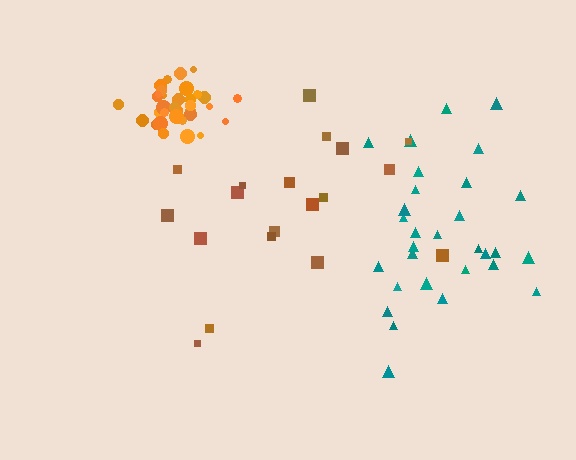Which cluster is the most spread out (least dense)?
Brown.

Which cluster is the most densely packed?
Orange.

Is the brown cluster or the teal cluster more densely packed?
Teal.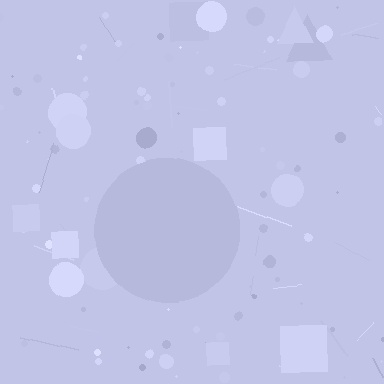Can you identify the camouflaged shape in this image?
The camouflaged shape is a circle.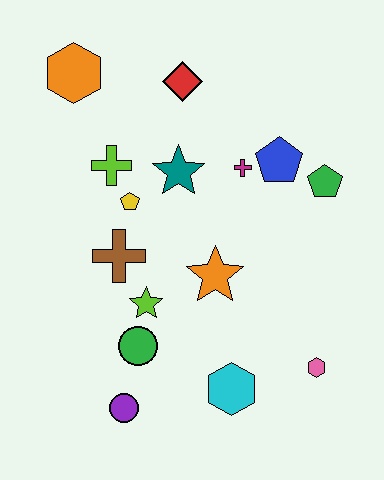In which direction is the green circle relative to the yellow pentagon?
The green circle is below the yellow pentagon.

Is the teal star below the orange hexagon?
Yes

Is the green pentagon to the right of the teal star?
Yes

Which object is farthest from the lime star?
The orange hexagon is farthest from the lime star.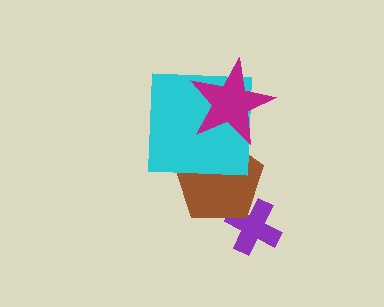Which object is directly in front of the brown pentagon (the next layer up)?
The cyan square is directly in front of the brown pentagon.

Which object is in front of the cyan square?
The magenta star is in front of the cyan square.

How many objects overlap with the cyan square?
2 objects overlap with the cyan square.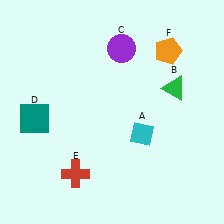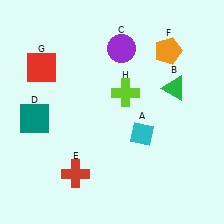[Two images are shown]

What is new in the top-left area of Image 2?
A red square (G) was added in the top-left area of Image 2.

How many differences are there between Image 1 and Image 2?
There are 2 differences between the two images.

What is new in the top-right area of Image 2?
A lime cross (H) was added in the top-right area of Image 2.